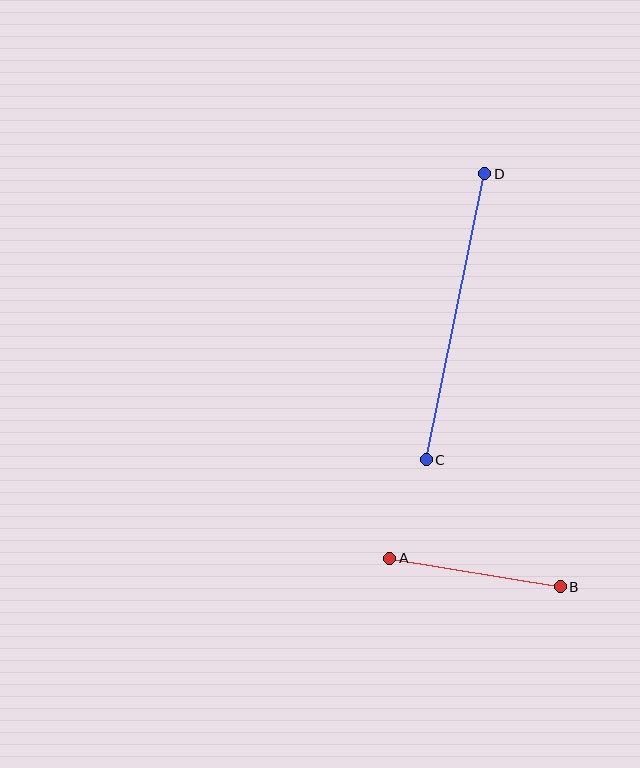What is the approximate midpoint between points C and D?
The midpoint is at approximately (456, 317) pixels.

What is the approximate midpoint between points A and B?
The midpoint is at approximately (475, 572) pixels.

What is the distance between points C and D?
The distance is approximately 292 pixels.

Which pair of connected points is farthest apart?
Points C and D are farthest apart.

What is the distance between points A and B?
The distance is approximately 173 pixels.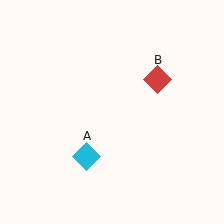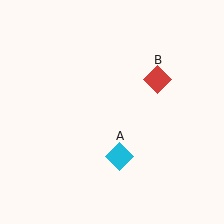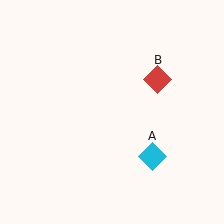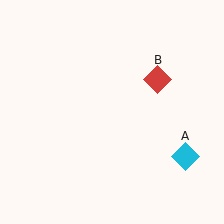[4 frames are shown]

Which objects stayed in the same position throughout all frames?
Red diamond (object B) remained stationary.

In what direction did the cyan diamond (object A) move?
The cyan diamond (object A) moved right.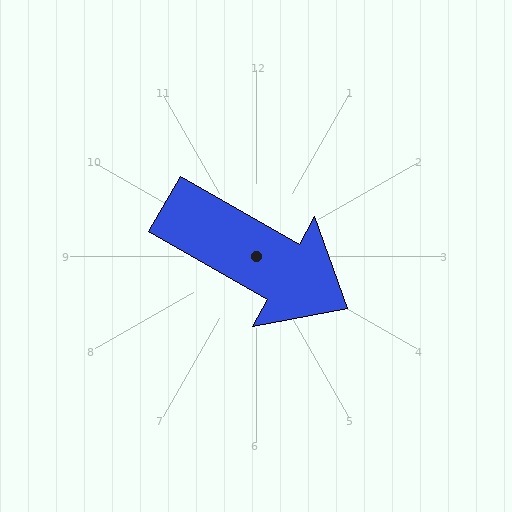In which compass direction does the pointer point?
Southeast.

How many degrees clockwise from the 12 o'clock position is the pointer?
Approximately 120 degrees.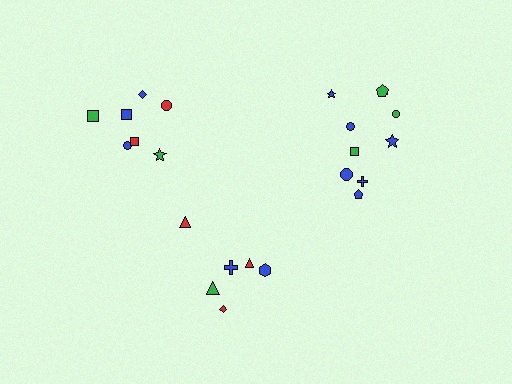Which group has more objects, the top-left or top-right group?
The top-right group.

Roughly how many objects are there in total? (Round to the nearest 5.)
Roughly 25 objects in total.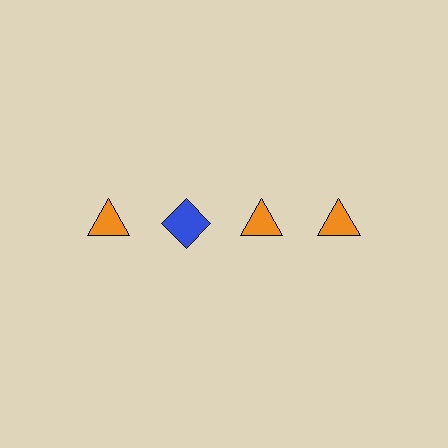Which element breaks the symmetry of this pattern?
The blue diamond in the top row, second from left column breaks the symmetry. All other shapes are orange triangles.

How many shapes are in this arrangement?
There are 4 shapes arranged in a grid pattern.